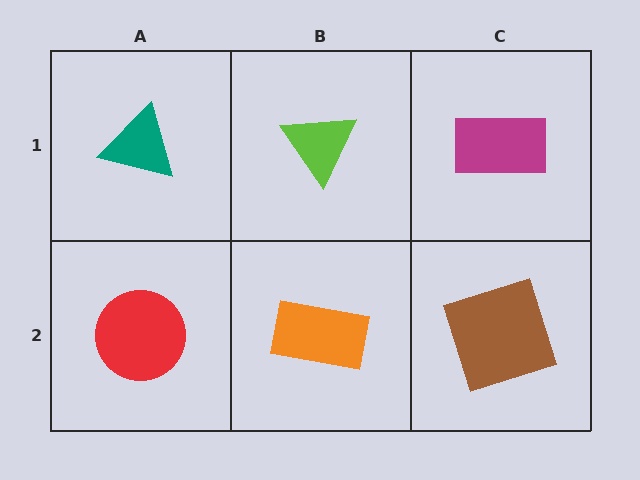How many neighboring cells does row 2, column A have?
2.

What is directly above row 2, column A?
A teal triangle.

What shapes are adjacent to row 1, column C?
A brown square (row 2, column C), a lime triangle (row 1, column B).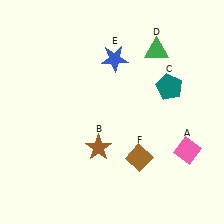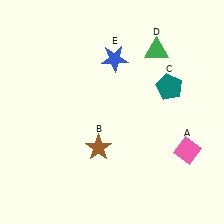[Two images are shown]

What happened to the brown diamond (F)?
The brown diamond (F) was removed in Image 2. It was in the bottom-right area of Image 1.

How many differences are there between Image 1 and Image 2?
There is 1 difference between the two images.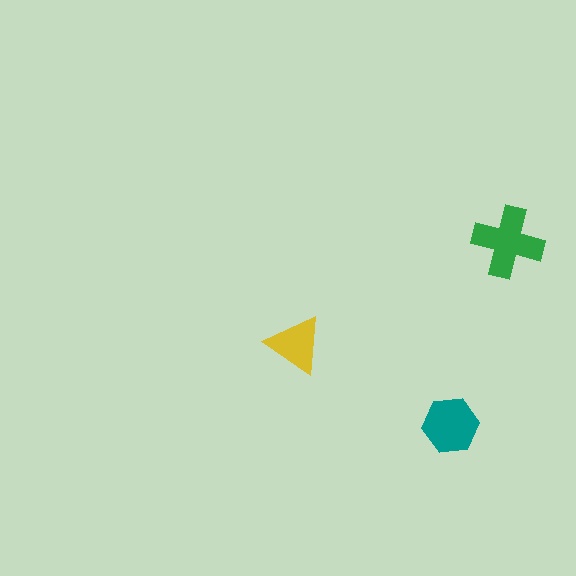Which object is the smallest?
The yellow triangle.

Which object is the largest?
The green cross.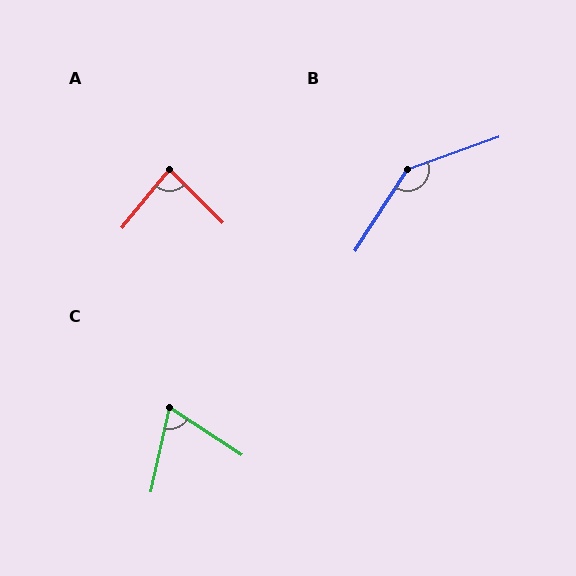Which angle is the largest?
B, at approximately 142 degrees.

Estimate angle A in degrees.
Approximately 84 degrees.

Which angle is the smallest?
C, at approximately 69 degrees.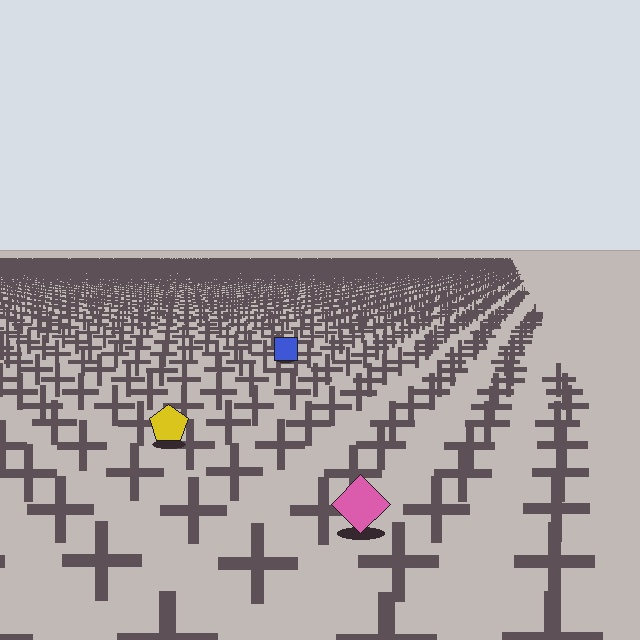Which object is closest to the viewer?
The pink diamond is closest. The texture marks near it are larger and more spread out.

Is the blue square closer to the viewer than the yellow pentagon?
No. The yellow pentagon is closer — you can tell from the texture gradient: the ground texture is coarser near it.